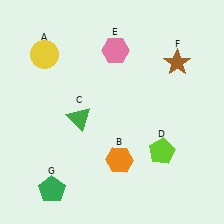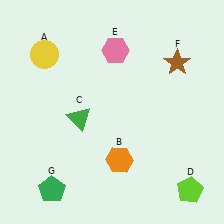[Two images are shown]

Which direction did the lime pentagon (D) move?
The lime pentagon (D) moved down.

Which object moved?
The lime pentagon (D) moved down.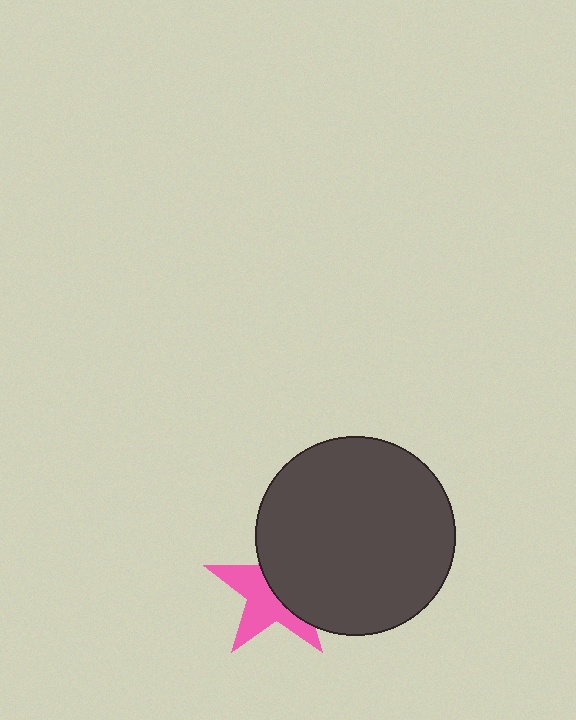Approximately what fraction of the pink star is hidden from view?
Roughly 50% of the pink star is hidden behind the dark gray circle.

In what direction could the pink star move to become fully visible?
The pink star could move left. That would shift it out from behind the dark gray circle entirely.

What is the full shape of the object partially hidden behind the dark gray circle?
The partially hidden object is a pink star.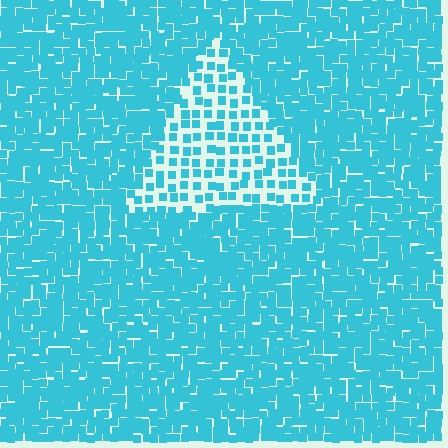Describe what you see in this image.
The image contains small cyan elements arranged at two different densities. A triangle-shaped region is visible where the elements are less densely packed than the surrounding area.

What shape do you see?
I see a triangle.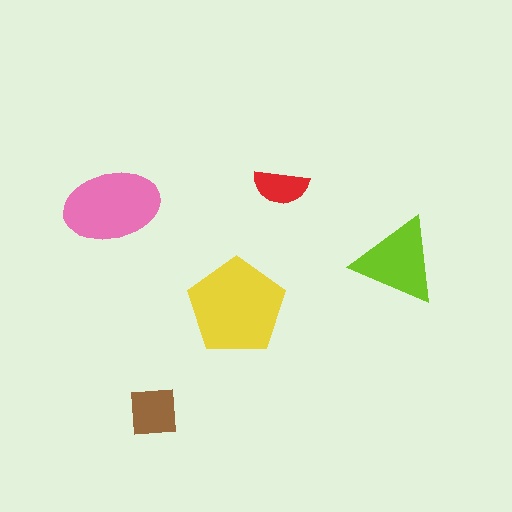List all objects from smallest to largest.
The red semicircle, the brown square, the lime triangle, the pink ellipse, the yellow pentagon.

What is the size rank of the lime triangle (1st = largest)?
3rd.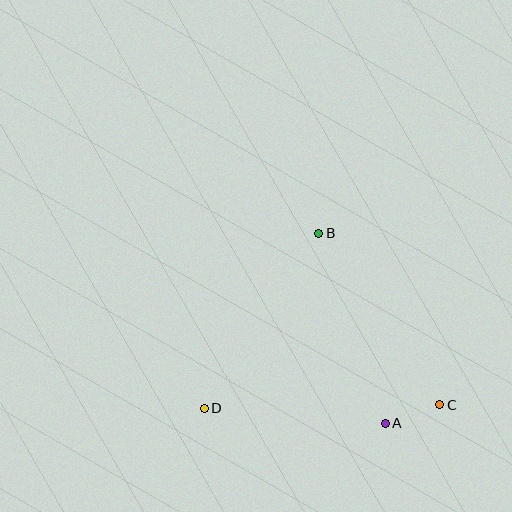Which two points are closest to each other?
Points A and C are closest to each other.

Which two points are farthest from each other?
Points C and D are farthest from each other.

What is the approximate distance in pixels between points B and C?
The distance between B and C is approximately 210 pixels.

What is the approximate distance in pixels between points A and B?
The distance between A and B is approximately 201 pixels.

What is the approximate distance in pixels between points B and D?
The distance between B and D is approximately 209 pixels.